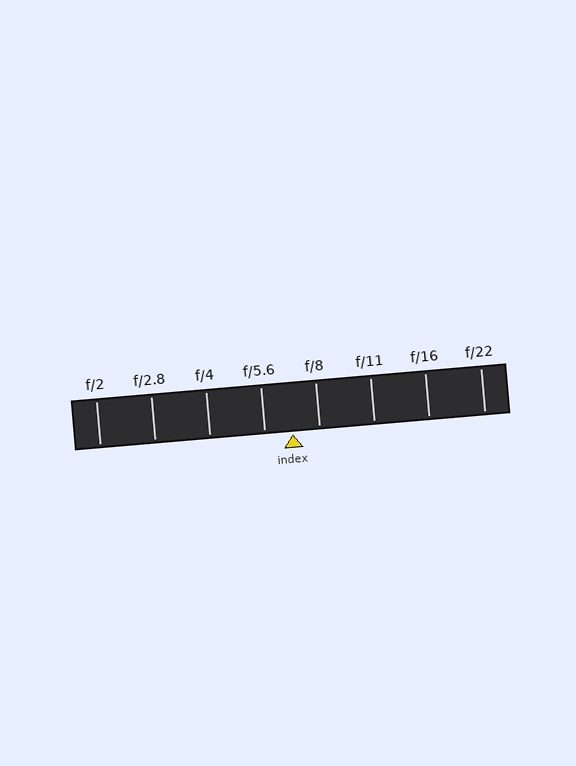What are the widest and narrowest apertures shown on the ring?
The widest aperture shown is f/2 and the narrowest is f/22.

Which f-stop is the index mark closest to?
The index mark is closest to f/8.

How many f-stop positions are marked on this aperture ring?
There are 8 f-stop positions marked.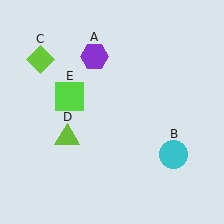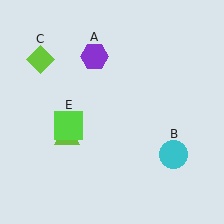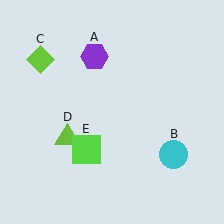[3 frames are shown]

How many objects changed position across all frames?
1 object changed position: lime square (object E).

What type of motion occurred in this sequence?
The lime square (object E) rotated counterclockwise around the center of the scene.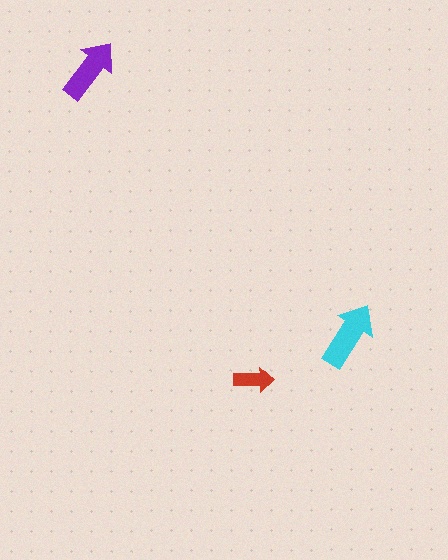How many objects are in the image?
There are 3 objects in the image.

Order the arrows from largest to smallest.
the cyan one, the purple one, the red one.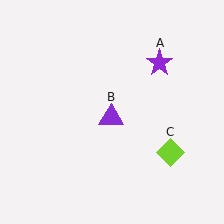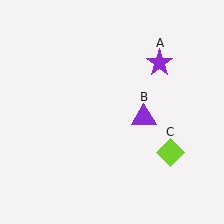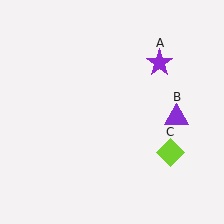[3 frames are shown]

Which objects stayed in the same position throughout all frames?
Purple star (object A) and lime diamond (object C) remained stationary.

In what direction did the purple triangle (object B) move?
The purple triangle (object B) moved right.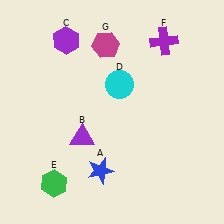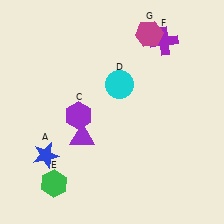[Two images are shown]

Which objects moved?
The objects that moved are: the blue star (A), the purple hexagon (C), the magenta hexagon (G).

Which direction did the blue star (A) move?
The blue star (A) moved left.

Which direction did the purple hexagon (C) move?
The purple hexagon (C) moved down.